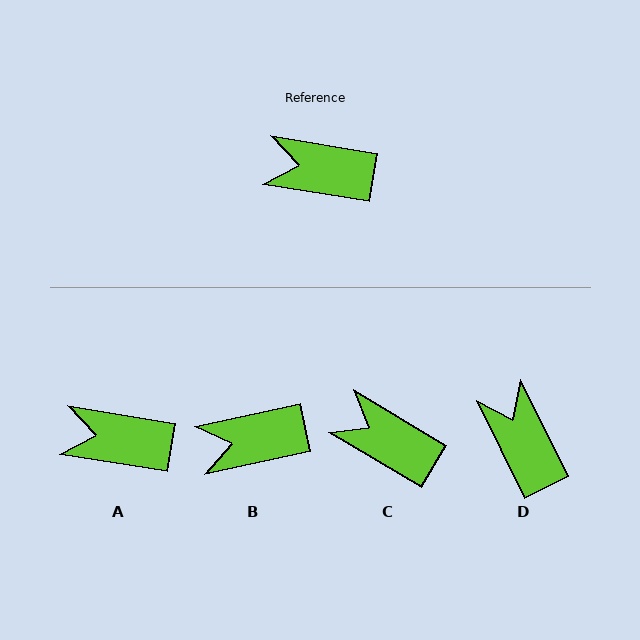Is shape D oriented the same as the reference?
No, it is off by about 54 degrees.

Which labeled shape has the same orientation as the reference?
A.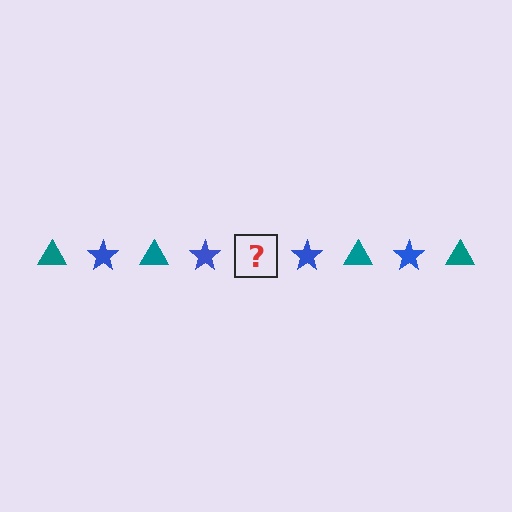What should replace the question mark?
The question mark should be replaced with a teal triangle.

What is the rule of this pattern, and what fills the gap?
The rule is that the pattern alternates between teal triangle and blue star. The gap should be filled with a teal triangle.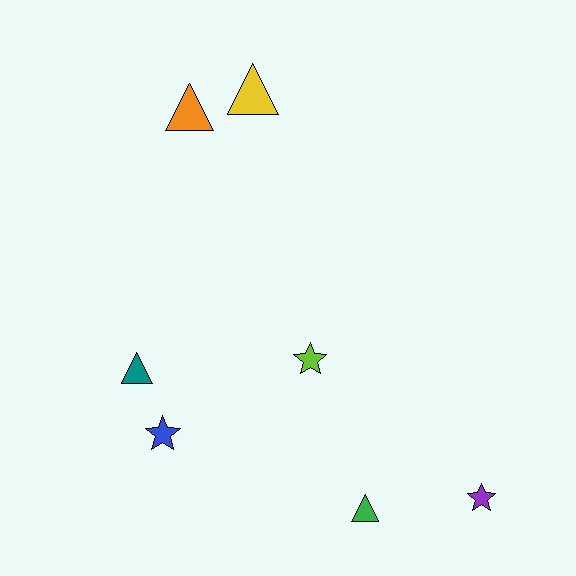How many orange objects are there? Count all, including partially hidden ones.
There is 1 orange object.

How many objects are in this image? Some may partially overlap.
There are 7 objects.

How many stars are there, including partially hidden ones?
There are 3 stars.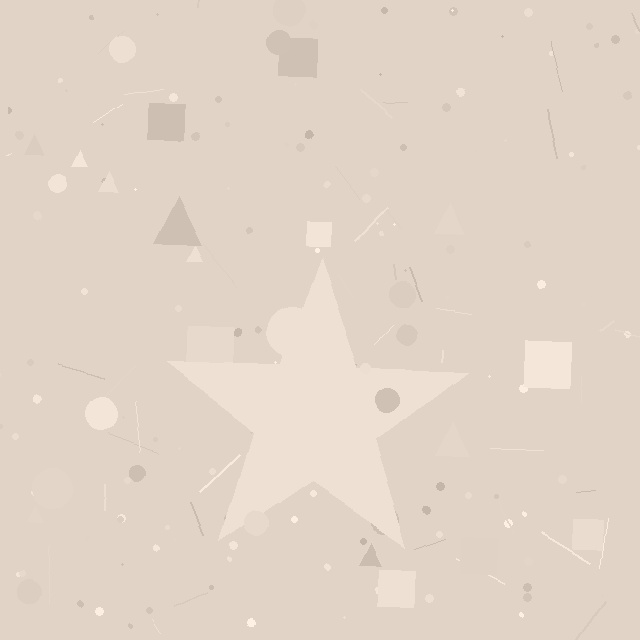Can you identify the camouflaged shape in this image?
The camouflaged shape is a star.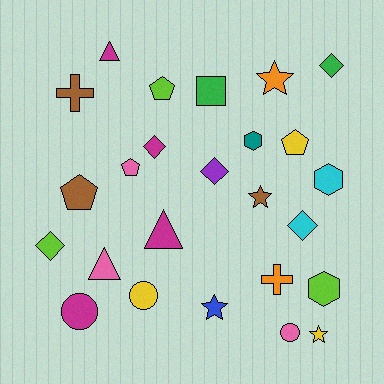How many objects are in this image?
There are 25 objects.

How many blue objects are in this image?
There is 1 blue object.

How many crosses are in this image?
There are 2 crosses.